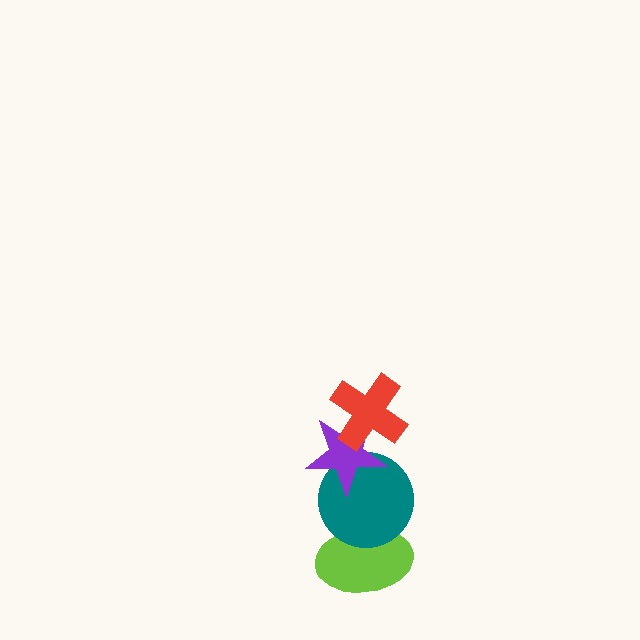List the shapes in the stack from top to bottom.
From top to bottom: the red cross, the purple star, the teal circle, the lime ellipse.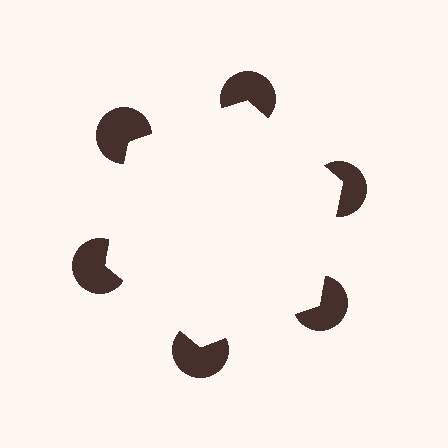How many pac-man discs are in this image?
There are 6 — one at each vertex of the illusory hexagon.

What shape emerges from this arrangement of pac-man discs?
An illusory hexagon — its edges are inferred from the aligned wedge cuts in the pac-man discs, not physically drawn.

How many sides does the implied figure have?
6 sides.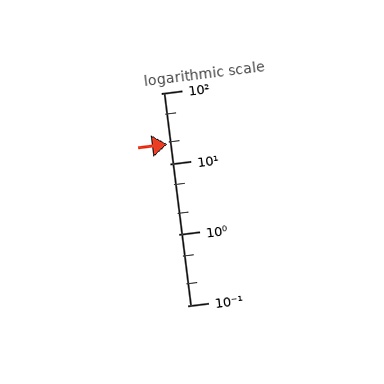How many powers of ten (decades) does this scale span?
The scale spans 3 decades, from 0.1 to 100.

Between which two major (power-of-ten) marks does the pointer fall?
The pointer is between 10 and 100.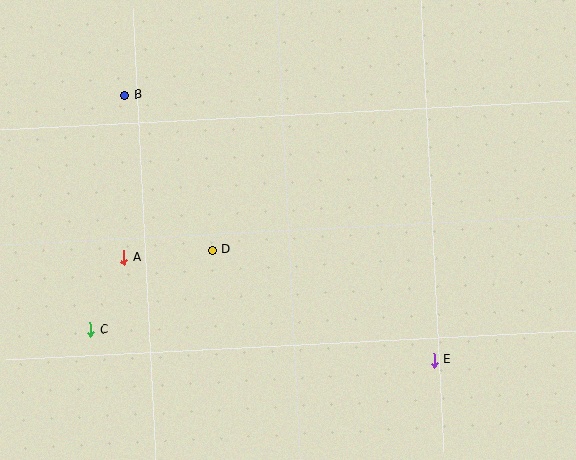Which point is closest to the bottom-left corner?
Point C is closest to the bottom-left corner.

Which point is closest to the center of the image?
Point D at (212, 250) is closest to the center.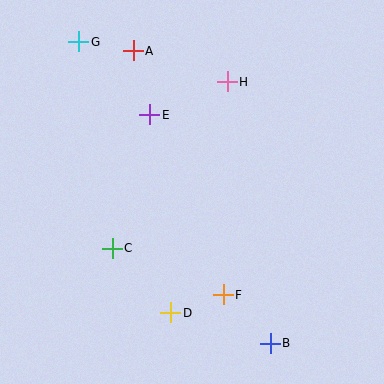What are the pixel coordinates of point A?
Point A is at (133, 51).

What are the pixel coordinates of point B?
Point B is at (270, 343).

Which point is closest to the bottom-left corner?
Point C is closest to the bottom-left corner.